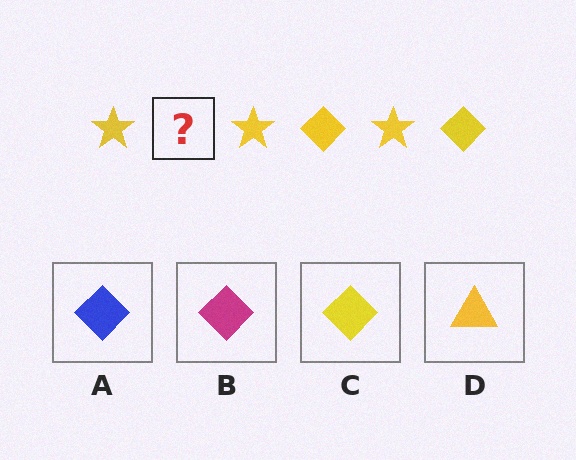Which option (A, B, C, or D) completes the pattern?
C.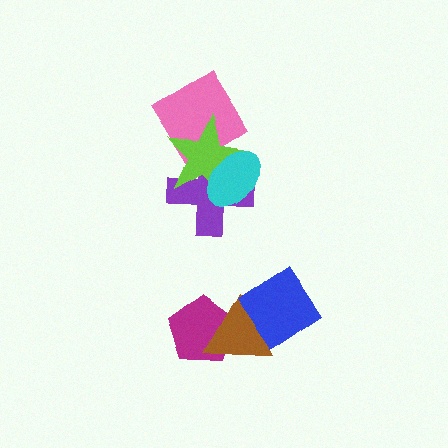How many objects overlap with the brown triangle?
2 objects overlap with the brown triangle.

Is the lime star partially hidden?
Yes, it is partially covered by another shape.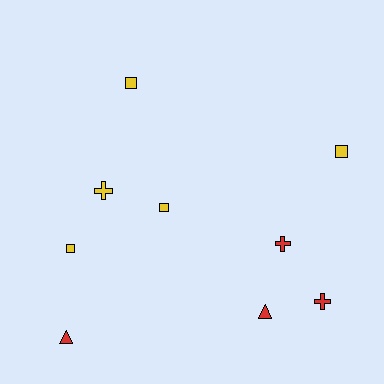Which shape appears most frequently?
Square, with 4 objects.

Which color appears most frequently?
Yellow, with 5 objects.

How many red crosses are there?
There are 2 red crosses.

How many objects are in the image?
There are 9 objects.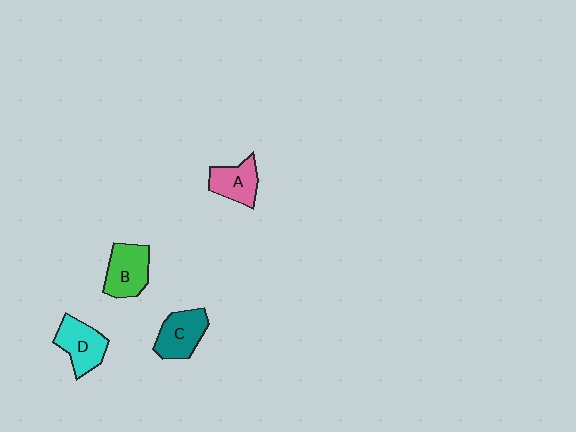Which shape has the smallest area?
Shape A (pink).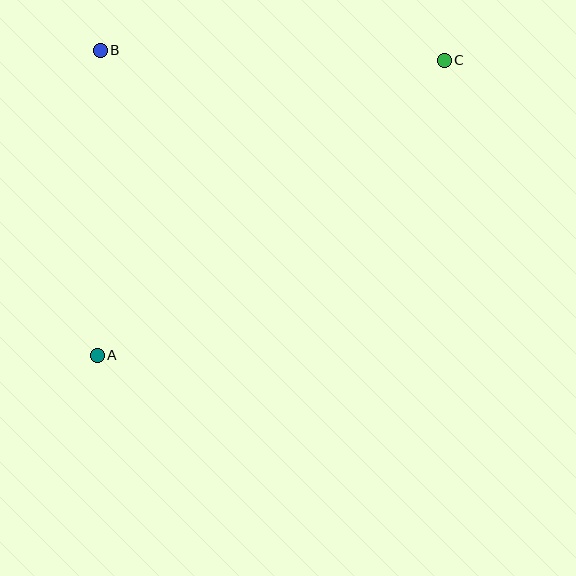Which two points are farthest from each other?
Points A and C are farthest from each other.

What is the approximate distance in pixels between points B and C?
The distance between B and C is approximately 344 pixels.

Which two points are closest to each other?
Points A and B are closest to each other.